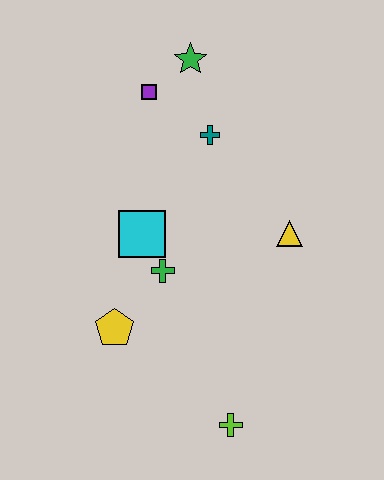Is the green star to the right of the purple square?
Yes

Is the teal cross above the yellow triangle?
Yes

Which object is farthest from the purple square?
The lime cross is farthest from the purple square.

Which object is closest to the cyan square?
The green cross is closest to the cyan square.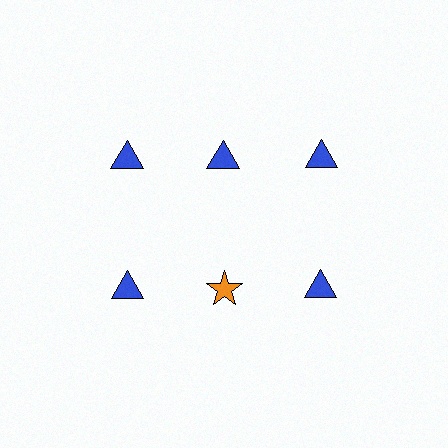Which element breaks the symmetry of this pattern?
The orange star in the second row, second from left column breaks the symmetry. All other shapes are blue triangles.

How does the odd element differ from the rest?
It differs in both color (orange instead of blue) and shape (star instead of triangle).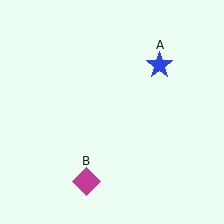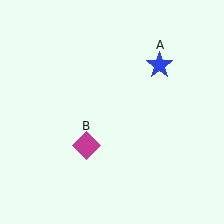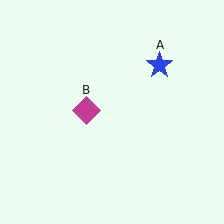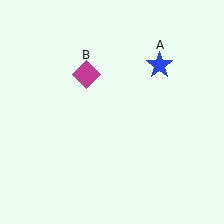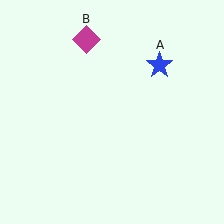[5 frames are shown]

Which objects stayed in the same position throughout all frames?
Blue star (object A) remained stationary.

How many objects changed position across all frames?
1 object changed position: magenta diamond (object B).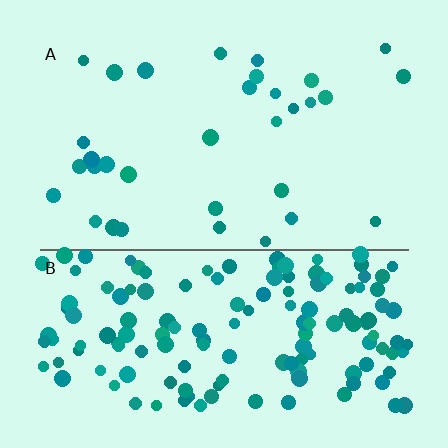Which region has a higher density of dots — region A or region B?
B (the bottom).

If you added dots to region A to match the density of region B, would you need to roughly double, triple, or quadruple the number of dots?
Approximately quadruple.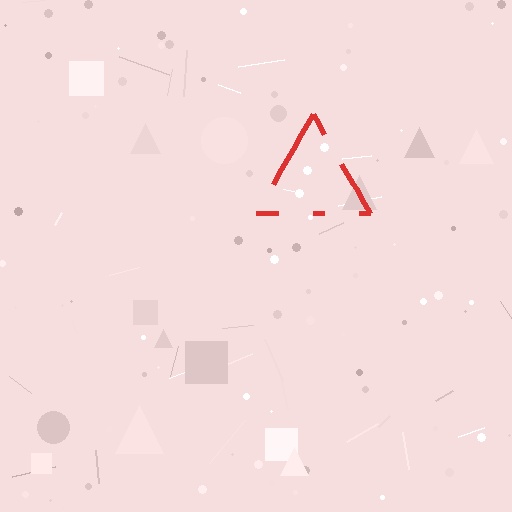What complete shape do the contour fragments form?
The contour fragments form a triangle.